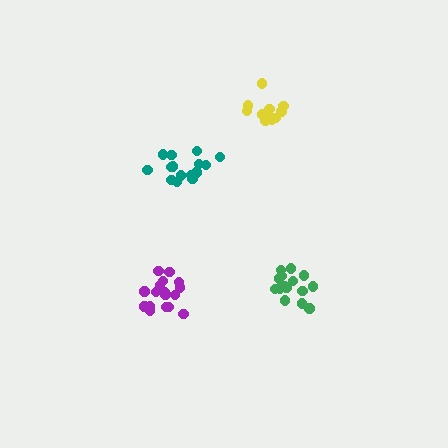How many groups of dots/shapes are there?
There are 4 groups.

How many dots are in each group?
Group 1: 11 dots, Group 2: 15 dots, Group 3: 15 dots, Group 4: 17 dots (58 total).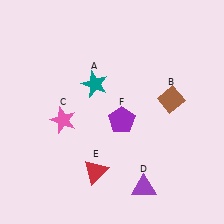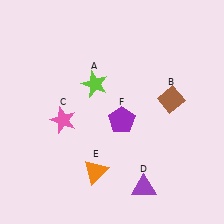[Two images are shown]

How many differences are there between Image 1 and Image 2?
There are 2 differences between the two images.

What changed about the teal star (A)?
In Image 1, A is teal. In Image 2, it changed to lime.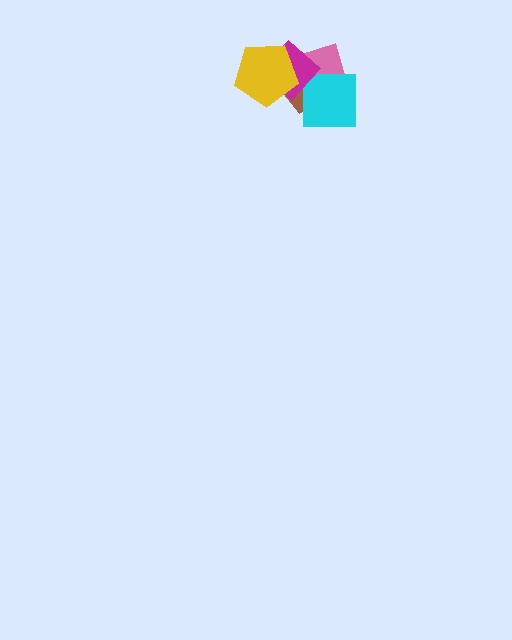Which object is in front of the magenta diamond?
The yellow pentagon is in front of the magenta diamond.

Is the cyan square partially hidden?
Yes, it is partially covered by another shape.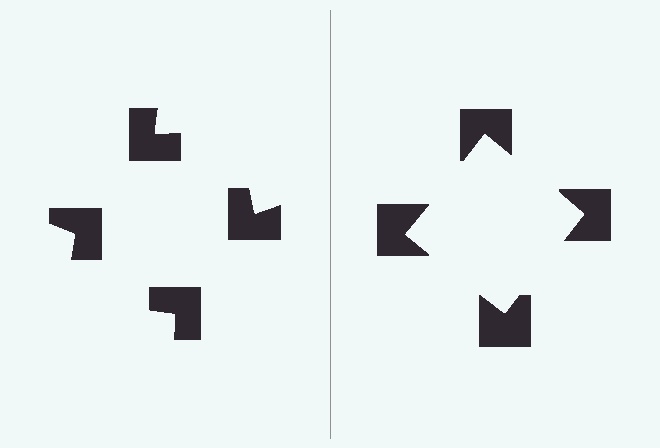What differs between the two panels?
The notched squares are positioned identically on both sides; only the wedge orientations differ. On the right they align to a square; on the left they are misaligned.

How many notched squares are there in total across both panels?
8 — 4 on each side.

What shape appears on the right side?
An illusory square.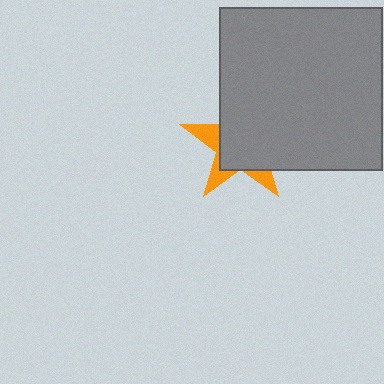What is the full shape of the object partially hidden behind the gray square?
The partially hidden object is an orange star.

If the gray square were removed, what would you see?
You would see the complete orange star.